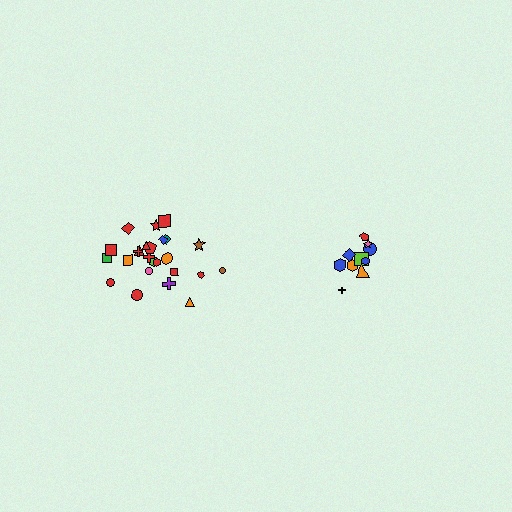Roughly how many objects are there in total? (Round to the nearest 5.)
Roughly 35 objects in total.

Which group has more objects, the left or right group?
The left group.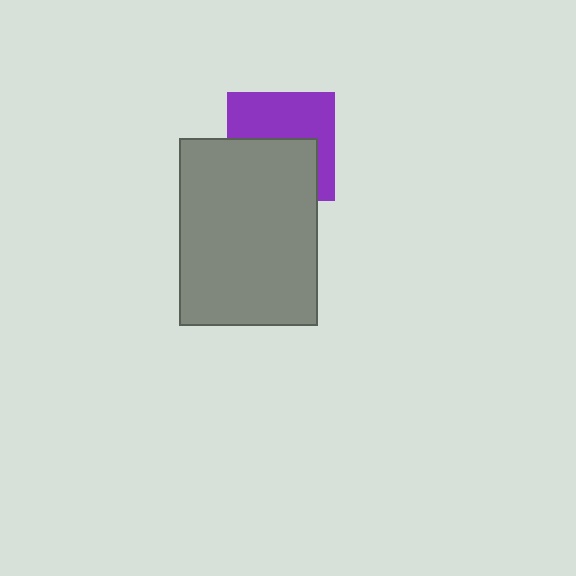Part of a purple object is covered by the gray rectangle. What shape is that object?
It is a square.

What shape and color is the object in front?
The object in front is a gray rectangle.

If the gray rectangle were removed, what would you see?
You would see the complete purple square.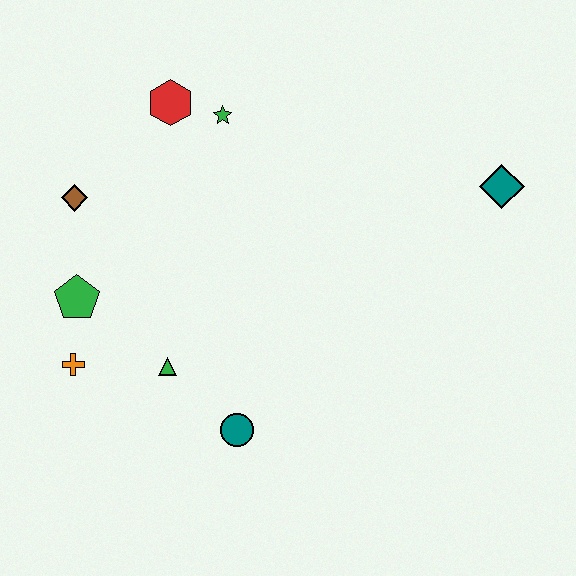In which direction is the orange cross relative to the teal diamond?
The orange cross is to the left of the teal diamond.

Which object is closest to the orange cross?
The green pentagon is closest to the orange cross.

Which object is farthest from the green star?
The teal circle is farthest from the green star.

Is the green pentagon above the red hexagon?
No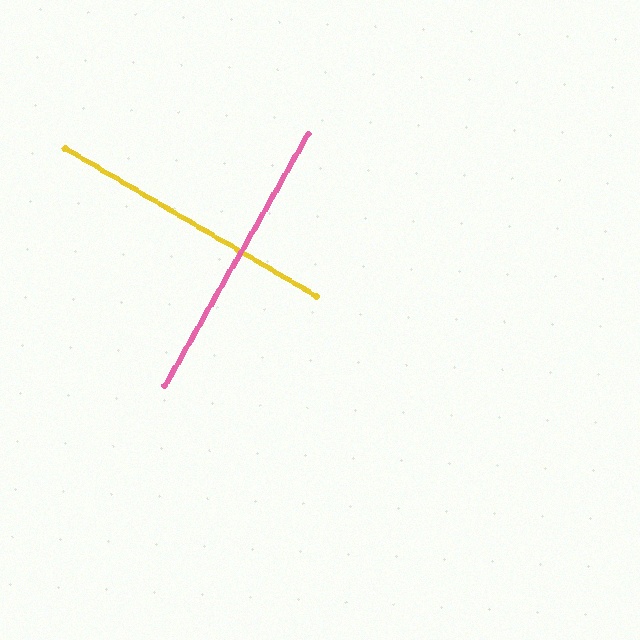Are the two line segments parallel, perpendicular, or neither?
Perpendicular — they meet at approximately 89°.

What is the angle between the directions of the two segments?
Approximately 89 degrees.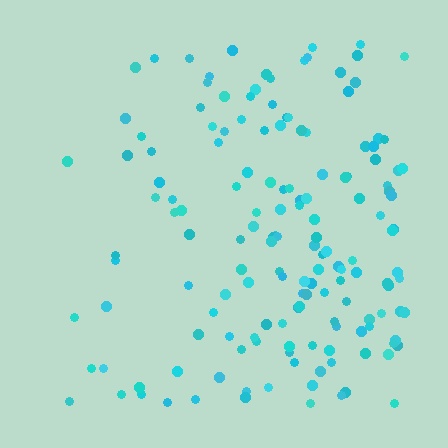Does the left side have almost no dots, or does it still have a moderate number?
Still a moderate number, just noticeably fewer than the right.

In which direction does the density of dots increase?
From left to right, with the right side densest.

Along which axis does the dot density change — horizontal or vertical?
Horizontal.